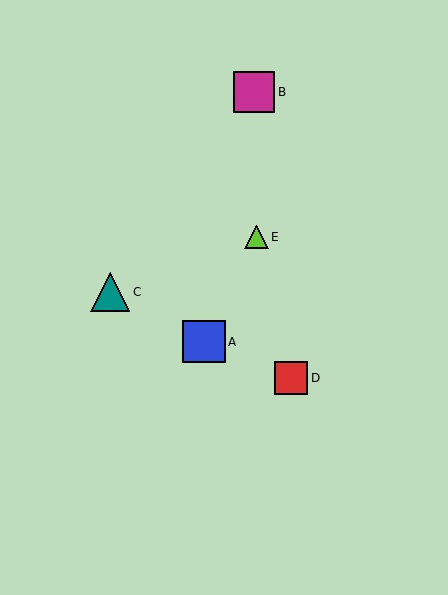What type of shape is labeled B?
Shape B is a magenta square.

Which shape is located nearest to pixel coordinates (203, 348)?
The blue square (labeled A) at (204, 342) is nearest to that location.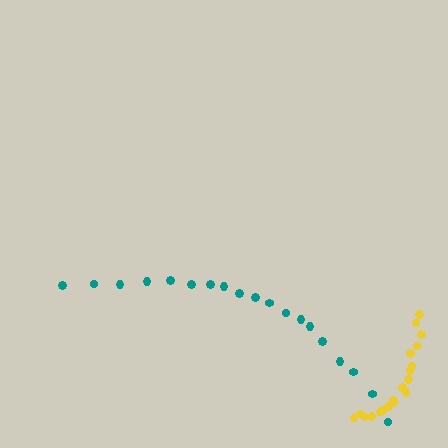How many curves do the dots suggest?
There are 2 distinct paths.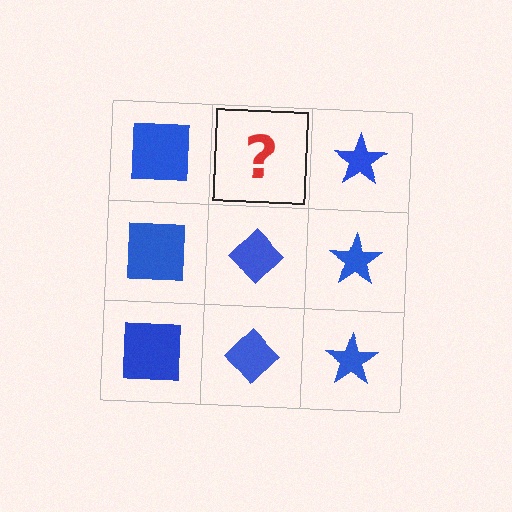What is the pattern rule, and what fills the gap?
The rule is that each column has a consistent shape. The gap should be filled with a blue diamond.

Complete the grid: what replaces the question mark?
The question mark should be replaced with a blue diamond.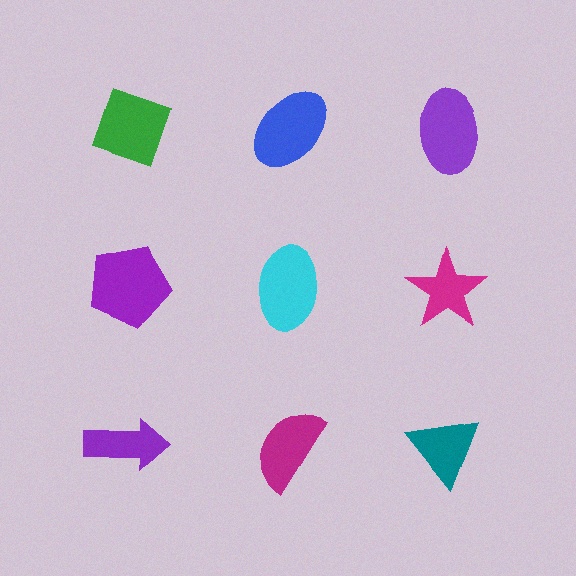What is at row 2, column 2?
A cyan ellipse.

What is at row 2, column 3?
A magenta star.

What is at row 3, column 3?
A teal triangle.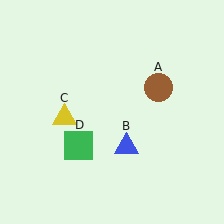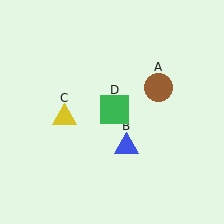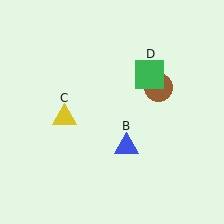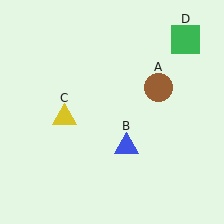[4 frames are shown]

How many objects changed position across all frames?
1 object changed position: green square (object D).